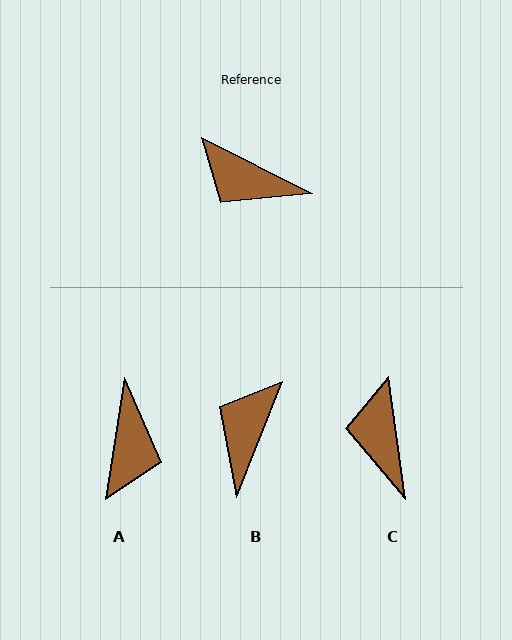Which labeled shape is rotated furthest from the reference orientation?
A, about 108 degrees away.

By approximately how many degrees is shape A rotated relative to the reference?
Approximately 108 degrees counter-clockwise.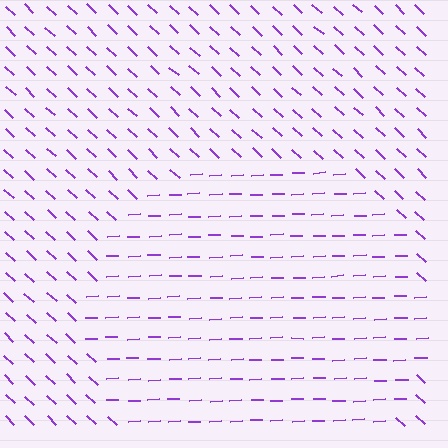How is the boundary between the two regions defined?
The boundary is defined purely by a change in line orientation (approximately 45 degrees difference). All lines are the same color and thickness.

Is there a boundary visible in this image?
Yes, there is a texture boundary formed by a change in line orientation.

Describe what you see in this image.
The image is filled with small purple line segments. A circle region in the image has lines oriented differently from the surrounding lines, creating a visible texture boundary.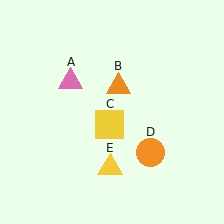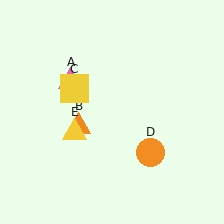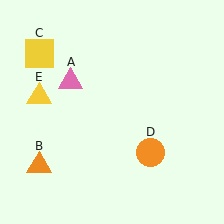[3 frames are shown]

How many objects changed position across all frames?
3 objects changed position: orange triangle (object B), yellow square (object C), yellow triangle (object E).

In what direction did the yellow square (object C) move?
The yellow square (object C) moved up and to the left.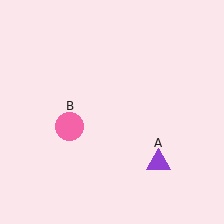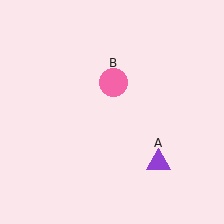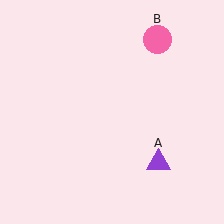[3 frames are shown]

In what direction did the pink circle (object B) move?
The pink circle (object B) moved up and to the right.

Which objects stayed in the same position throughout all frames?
Purple triangle (object A) remained stationary.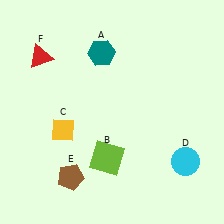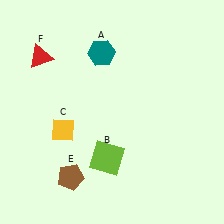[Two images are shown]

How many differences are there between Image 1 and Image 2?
There is 1 difference between the two images.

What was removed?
The cyan circle (D) was removed in Image 2.